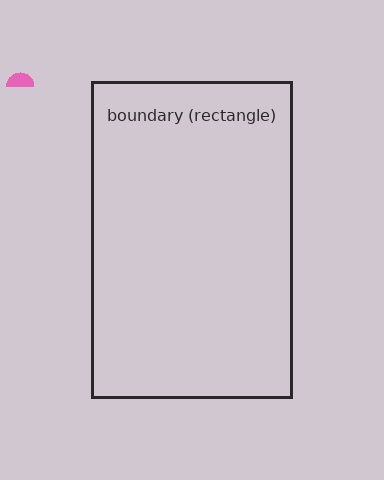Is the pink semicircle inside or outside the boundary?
Outside.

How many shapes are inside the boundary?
0 inside, 1 outside.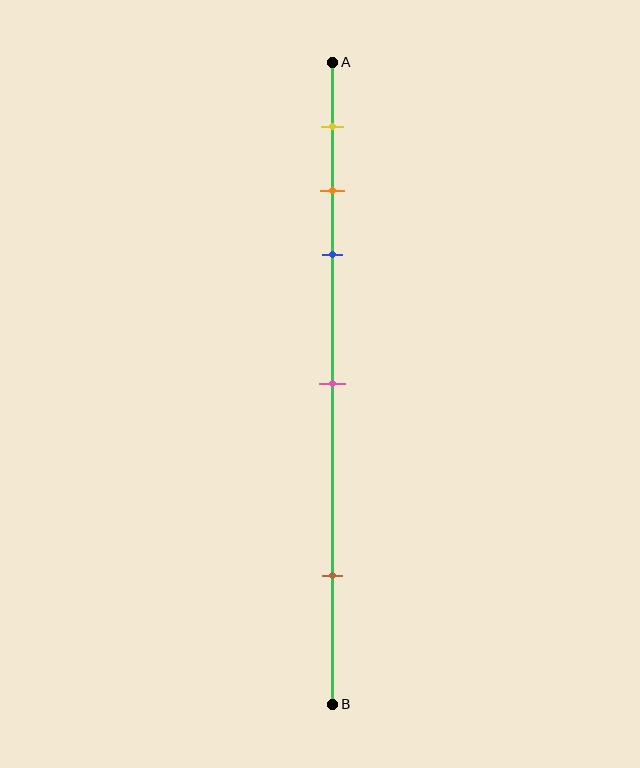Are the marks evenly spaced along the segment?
No, the marks are not evenly spaced.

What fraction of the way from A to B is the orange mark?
The orange mark is approximately 20% (0.2) of the way from A to B.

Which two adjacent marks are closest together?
The orange and blue marks are the closest adjacent pair.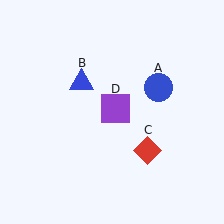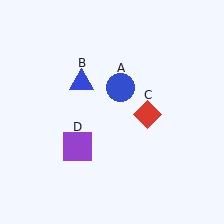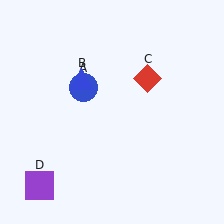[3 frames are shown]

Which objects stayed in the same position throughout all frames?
Blue triangle (object B) remained stationary.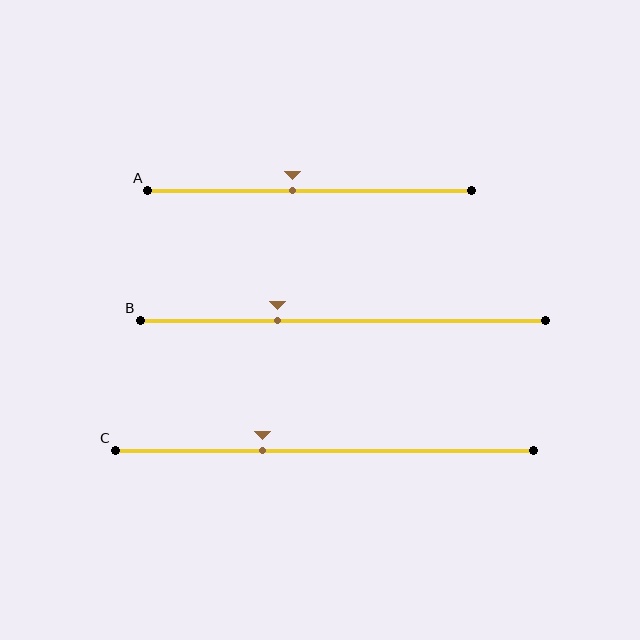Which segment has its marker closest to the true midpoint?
Segment A has its marker closest to the true midpoint.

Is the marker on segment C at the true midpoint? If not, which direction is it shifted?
No, the marker on segment C is shifted to the left by about 15% of the segment length.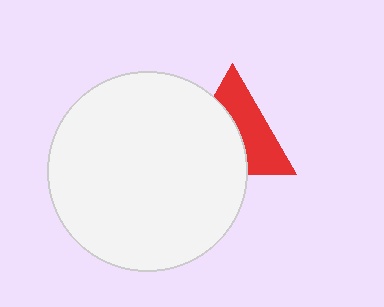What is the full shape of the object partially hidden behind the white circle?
The partially hidden object is a red triangle.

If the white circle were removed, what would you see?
You would see the complete red triangle.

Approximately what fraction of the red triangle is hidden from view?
Roughly 51% of the red triangle is hidden behind the white circle.